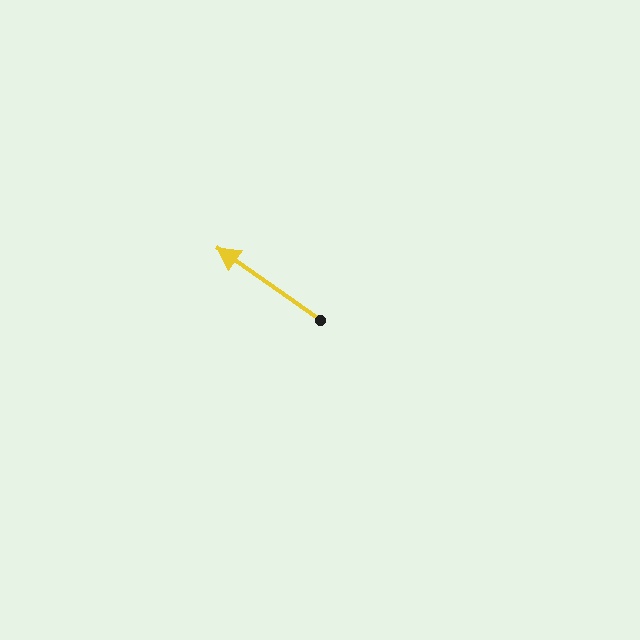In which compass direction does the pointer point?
Northwest.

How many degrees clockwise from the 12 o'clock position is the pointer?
Approximately 305 degrees.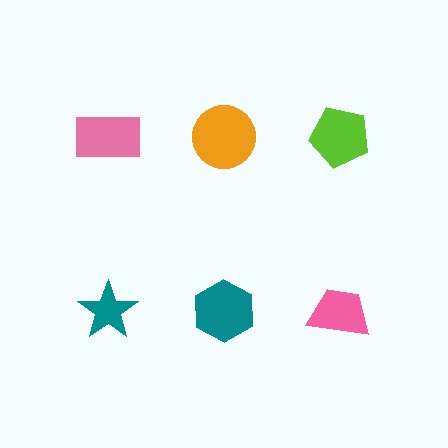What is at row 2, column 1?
A teal star.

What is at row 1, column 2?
An orange circle.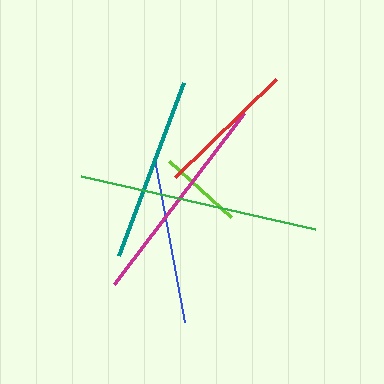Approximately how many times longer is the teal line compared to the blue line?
The teal line is approximately 1.1 times the length of the blue line.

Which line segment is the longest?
The green line is the longest at approximately 240 pixels.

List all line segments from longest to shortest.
From longest to shortest: green, magenta, teal, blue, red, lime.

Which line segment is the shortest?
The lime line is the shortest at approximately 84 pixels.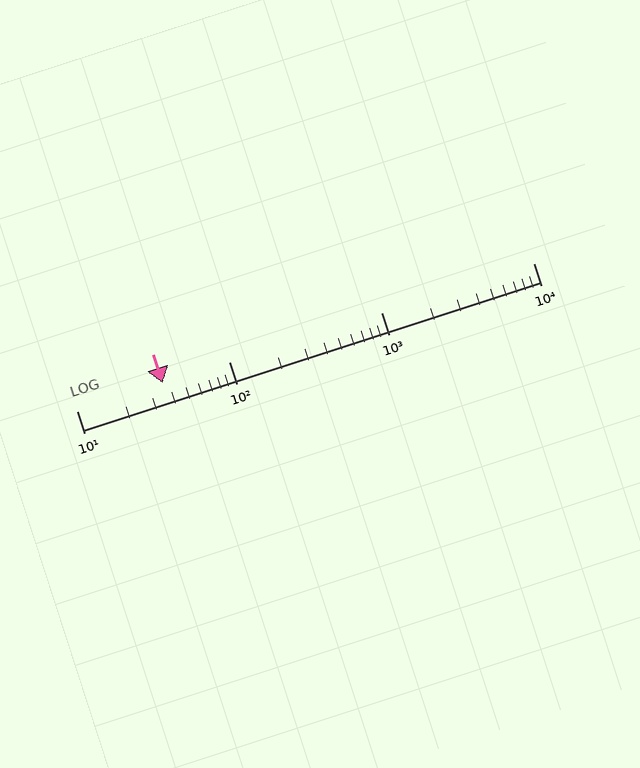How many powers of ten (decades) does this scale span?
The scale spans 3 decades, from 10 to 10000.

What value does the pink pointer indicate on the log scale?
The pointer indicates approximately 37.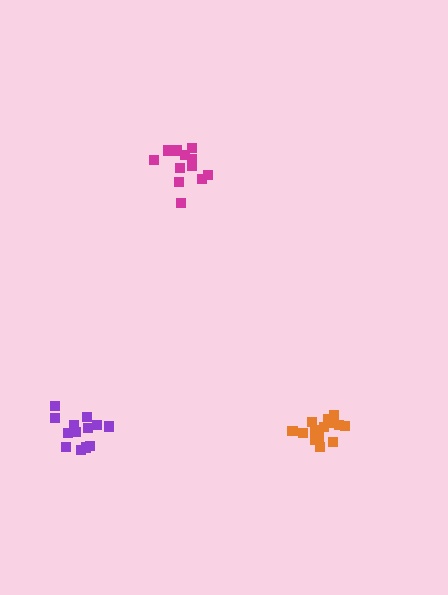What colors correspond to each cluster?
The clusters are colored: magenta, orange, purple.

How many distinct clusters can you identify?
There are 3 distinct clusters.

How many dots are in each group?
Group 1: 12 dots, Group 2: 15 dots, Group 3: 15 dots (42 total).